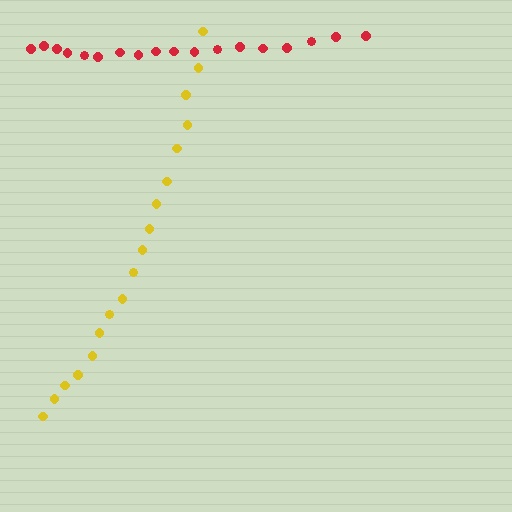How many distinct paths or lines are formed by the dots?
There are 2 distinct paths.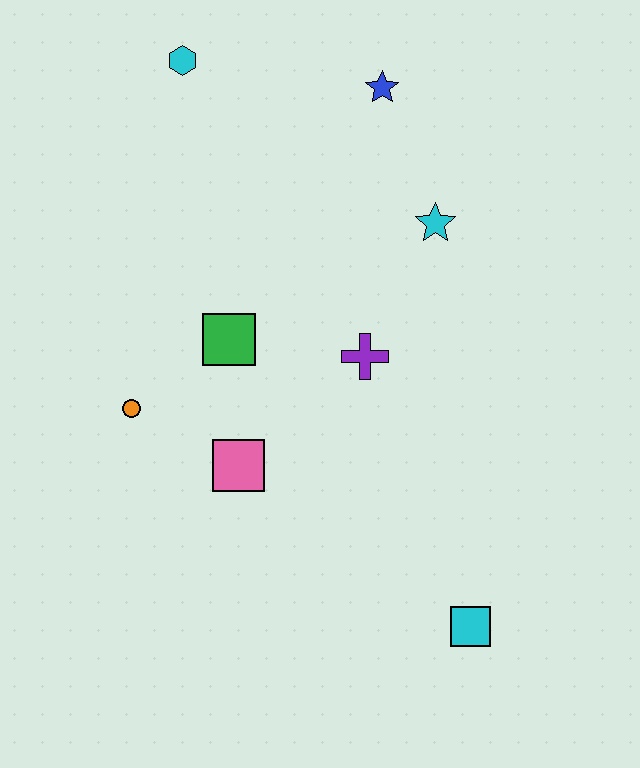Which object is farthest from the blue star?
The cyan square is farthest from the blue star.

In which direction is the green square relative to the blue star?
The green square is below the blue star.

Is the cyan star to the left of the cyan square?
Yes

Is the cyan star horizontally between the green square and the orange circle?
No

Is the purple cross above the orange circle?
Yes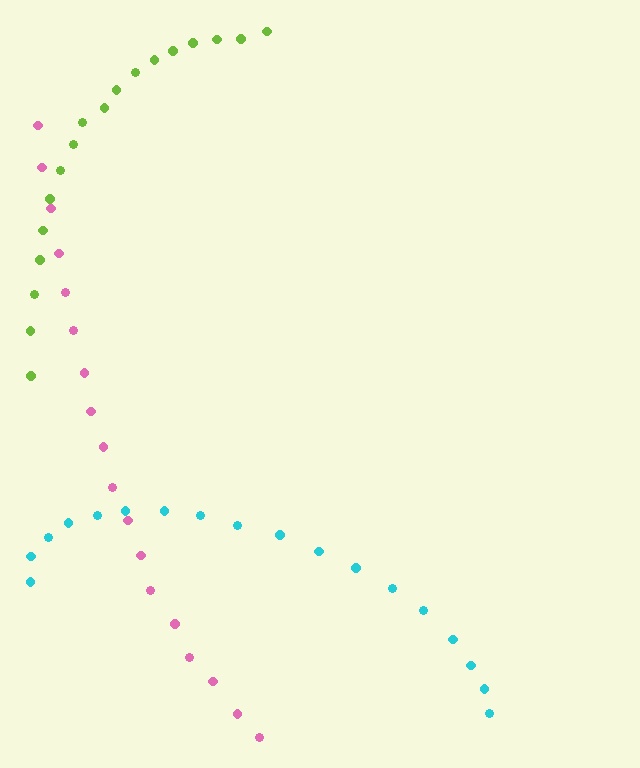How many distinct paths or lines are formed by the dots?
There are 3 distinct paths.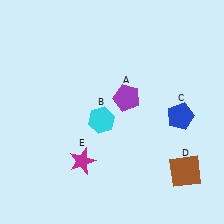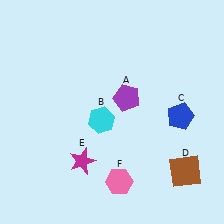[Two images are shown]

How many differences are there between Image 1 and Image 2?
There is 1 difference between the two images.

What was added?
A pink hexagon (F) was added in Image 2.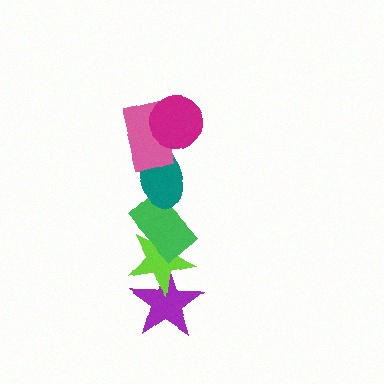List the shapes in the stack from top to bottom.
From top to bottom: the magenta circle, the pink rectangle, the teal ellipse, the green rectangle, the lime star, the purple star.